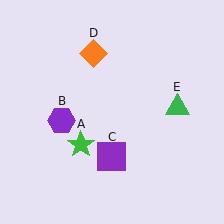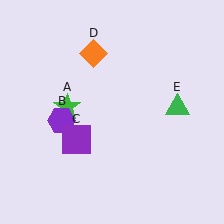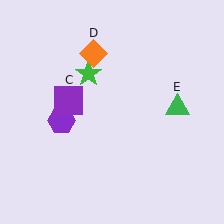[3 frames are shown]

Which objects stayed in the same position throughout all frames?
Purple hexagon (object B) and orange diamond (object D) and green triangle (object E) remained stationary.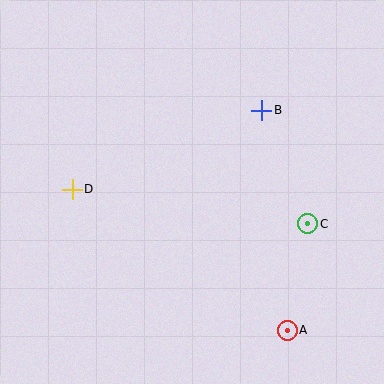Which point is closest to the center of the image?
Point B at (262, 110) is closest to the center.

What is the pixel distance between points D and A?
The distance between D and A is 257 pixels.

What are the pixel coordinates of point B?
Point B is at (262, 110).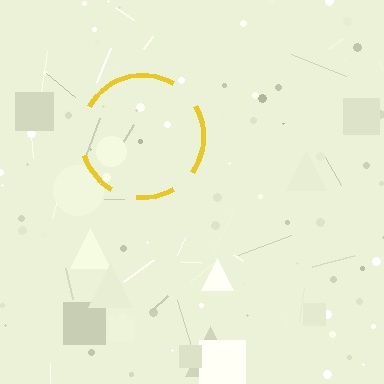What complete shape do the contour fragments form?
The contour fragments form a circle.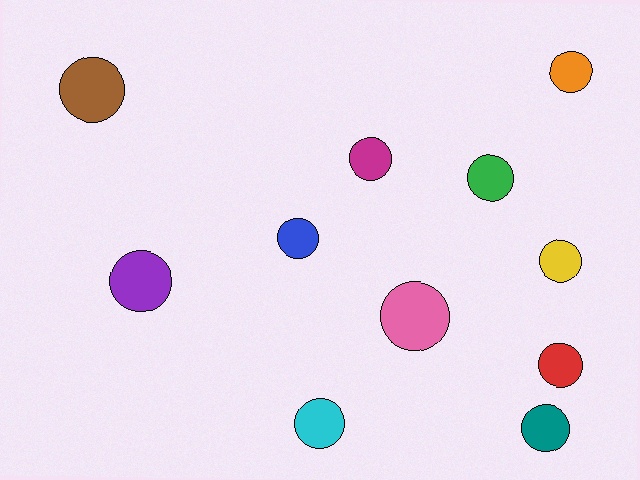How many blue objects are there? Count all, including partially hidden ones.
There is 1 blue object.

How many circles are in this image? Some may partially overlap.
There are 11 circles.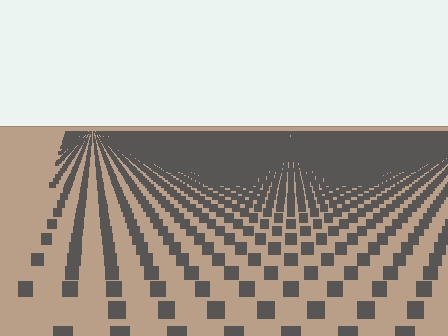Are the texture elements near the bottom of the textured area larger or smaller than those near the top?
Larger. Near the bottom, elements are closer to the viewer and appear at a bigger on-screen size.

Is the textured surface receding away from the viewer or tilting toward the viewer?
The surface is receding away from the viewer. Texture elements get smaller and denser toward the top.